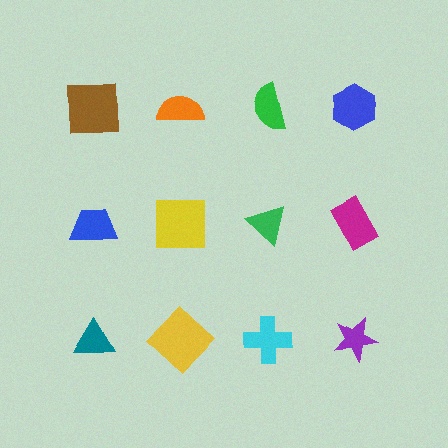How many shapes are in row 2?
4 shapes.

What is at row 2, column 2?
A yellow square.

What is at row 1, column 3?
A green semicircle.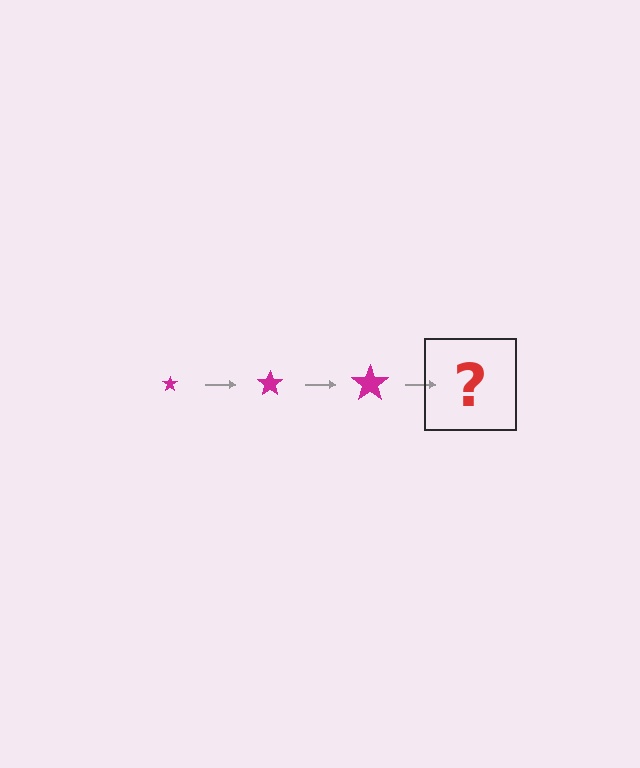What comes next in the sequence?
The next element should be a magenta star, larger than the previous one.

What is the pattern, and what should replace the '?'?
The pattern is that the star gets progressively larger each step. The '?' should be a magenta star, larger than the previous one.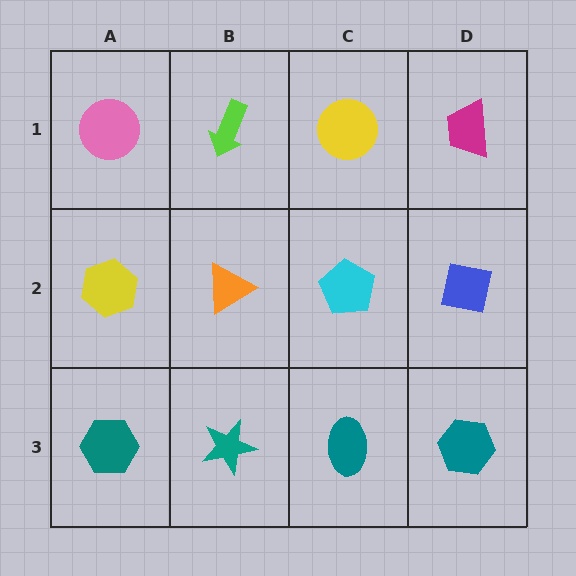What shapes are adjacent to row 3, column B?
An orange triangle (row 2, column B), a teal hexagon (row 3, column A), a teal ellipse (row 3, column C).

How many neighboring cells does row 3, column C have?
3.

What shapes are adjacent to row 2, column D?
A magenta trapezoid (row 1, column D), a teal hexagon (row 3, column D), a cyan pentagon (row 2, column C).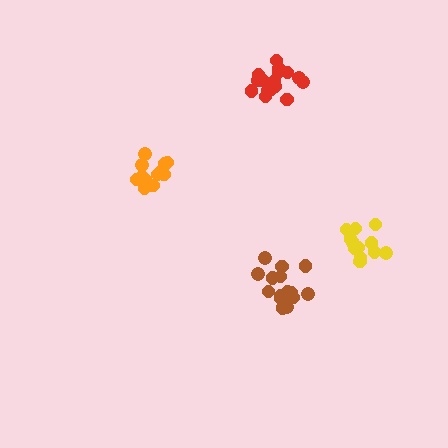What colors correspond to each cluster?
The clusters are colored: brown, red, orange, yellow.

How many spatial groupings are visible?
There are 4 spatial groupings.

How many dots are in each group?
Group 1: 15 dots, Group 2: 16 dots, Group 3: 12 dots, Group 4: 12 dots (55 total).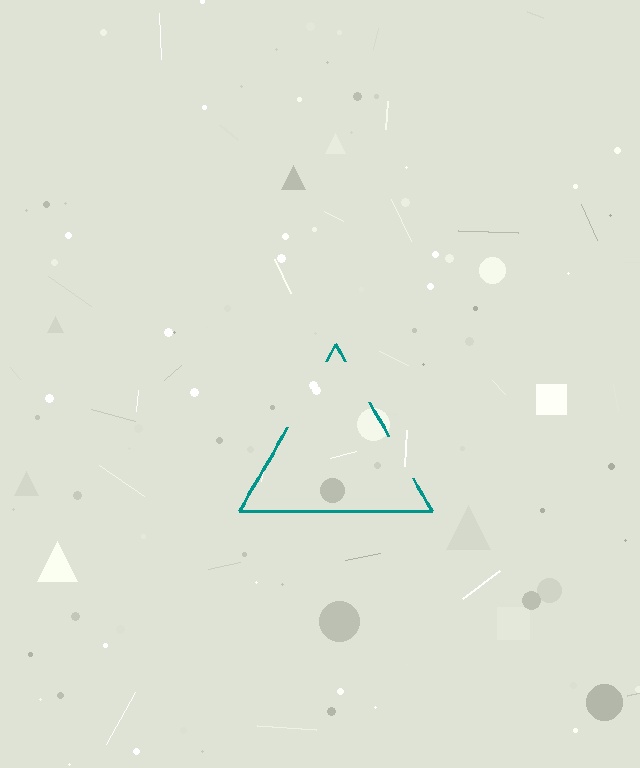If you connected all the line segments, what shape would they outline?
They would outline a triangle.